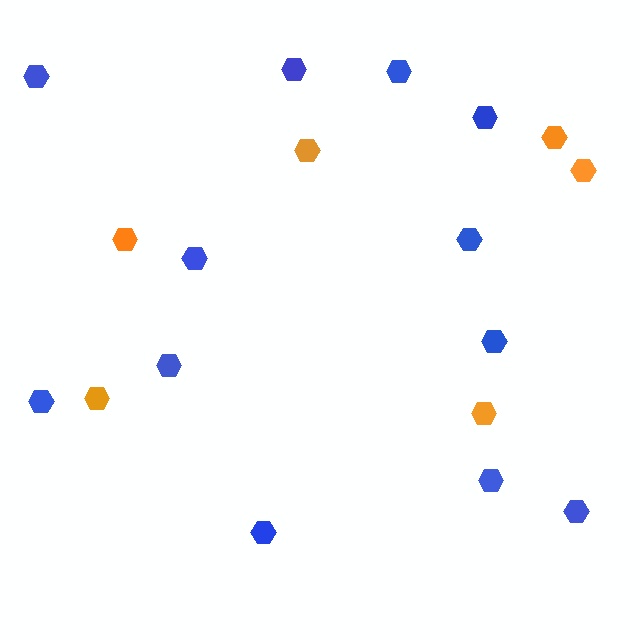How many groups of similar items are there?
There are 2 groups: one group of blue hexagons (12) and one group of orange hexagons (6).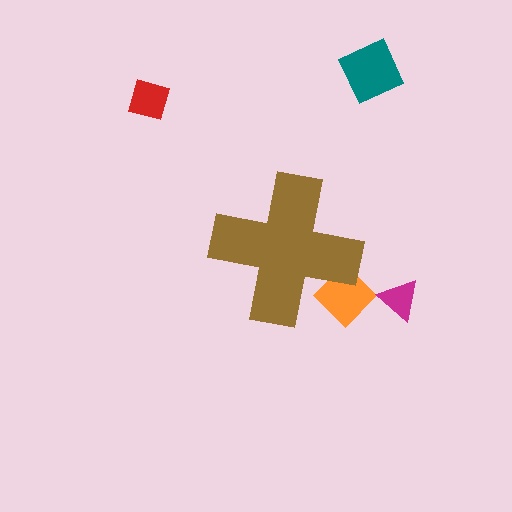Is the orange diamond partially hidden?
Yes, the orange diamond is partially hidden behind the brown cross.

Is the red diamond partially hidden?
No, the red diamond is fully visible.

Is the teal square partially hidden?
No, the teal square is fully visible.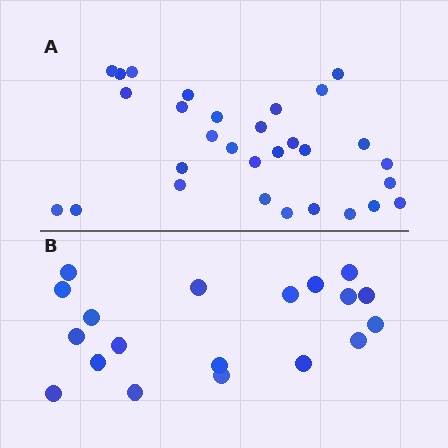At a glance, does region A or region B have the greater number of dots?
Region A (the top region) has more dots.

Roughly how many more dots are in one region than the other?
Region A has roughly 12 or so more dots than region B.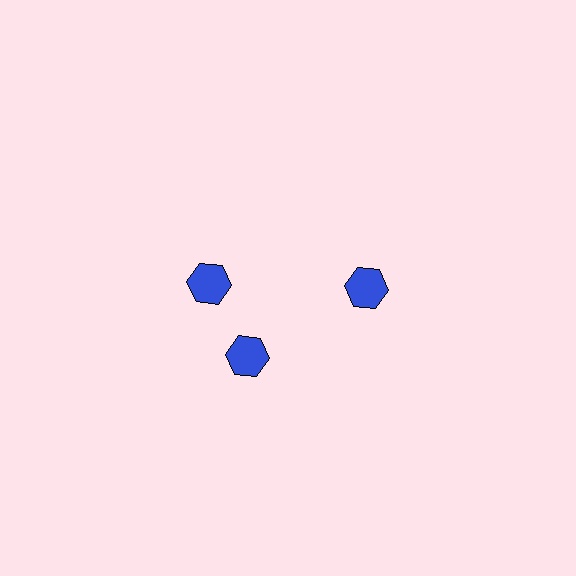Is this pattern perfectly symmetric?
No. The 3 blue hexagons are arranged in a ring, but one element near the 11 o'clock position is rotated out of alignment along the ring, breaking the 3-fold rotational symmetry.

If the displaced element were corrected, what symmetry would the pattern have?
It would have 3-fold rotational symmetry — the pattern would map onto itself every 120 degrees.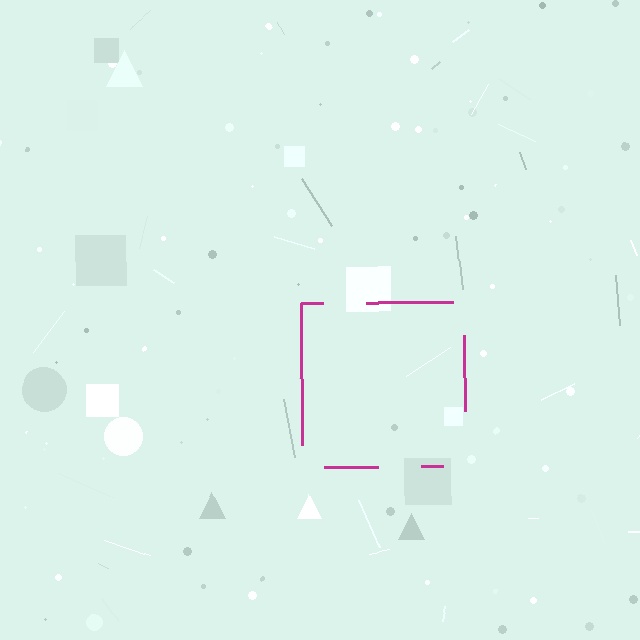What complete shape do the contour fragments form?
The contour fragments form a square.